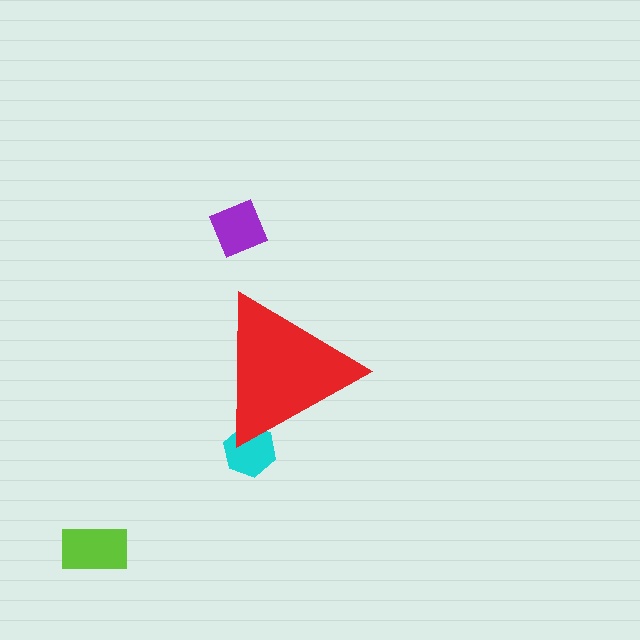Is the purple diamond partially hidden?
No, the purple diamond is fully visible.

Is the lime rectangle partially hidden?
No, the lime rectangle is fully visible.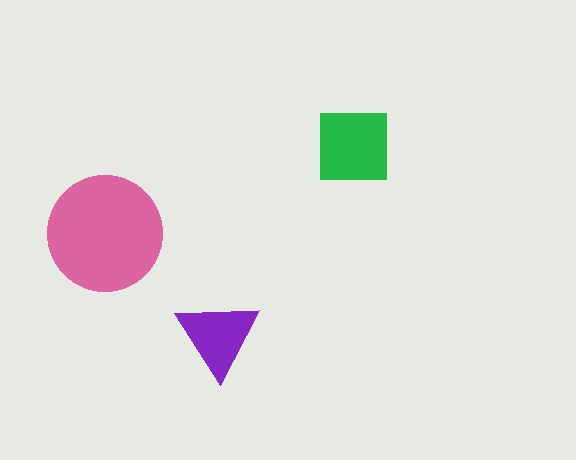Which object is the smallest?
The purple triangle.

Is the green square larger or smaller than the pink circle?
Smaller.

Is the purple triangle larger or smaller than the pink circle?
Smaller.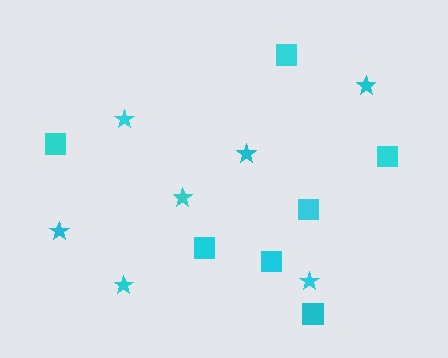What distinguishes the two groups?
There are 2 groups: one group of squares (7) and one group of stars (7).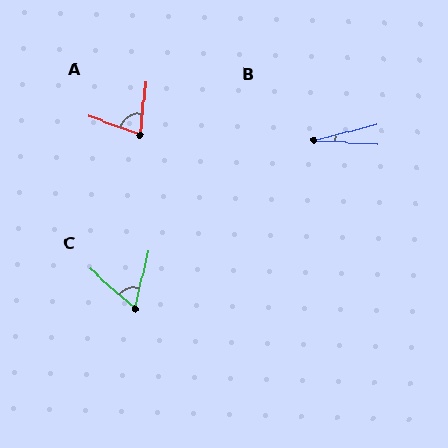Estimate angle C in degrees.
Approximately 62 degrees.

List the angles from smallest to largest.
B (18°), C (62°), A (75°).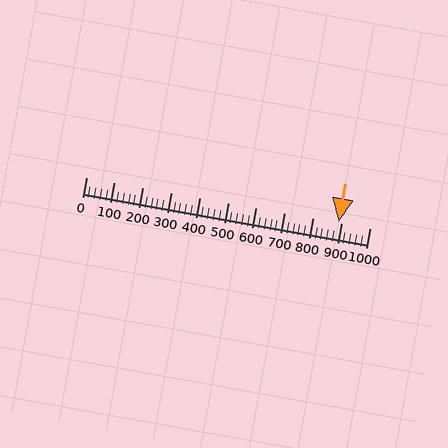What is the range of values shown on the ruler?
The ruler shows values from 0 to 1000.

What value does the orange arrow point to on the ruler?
The orange arrow points to approximately 890.